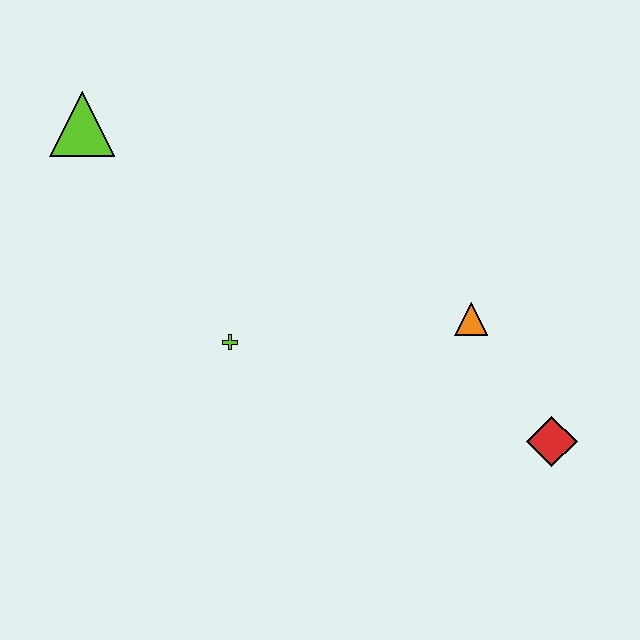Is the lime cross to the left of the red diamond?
Yes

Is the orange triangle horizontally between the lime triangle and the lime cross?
No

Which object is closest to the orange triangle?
The red diamond is closest to the orange triangle.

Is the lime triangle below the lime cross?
No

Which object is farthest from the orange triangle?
The lime triangle is farthest from the orange triangle.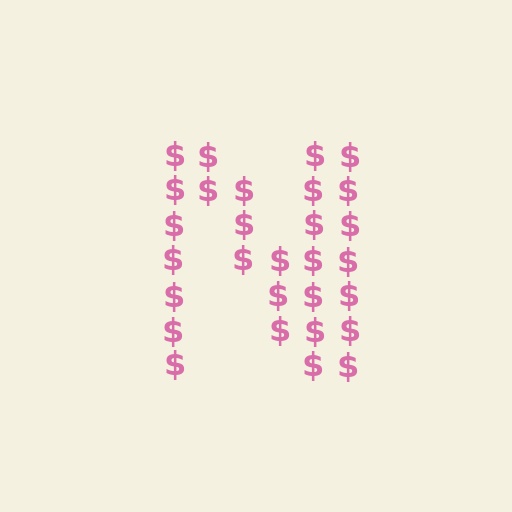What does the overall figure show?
The overall figure shows the letter N.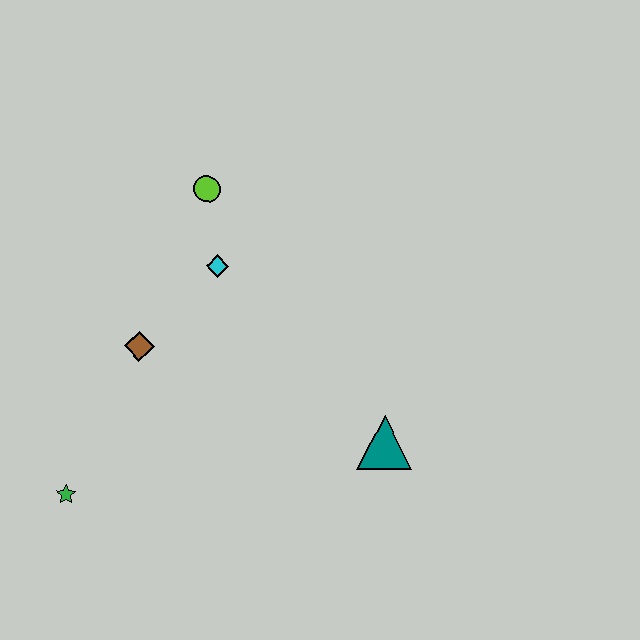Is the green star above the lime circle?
No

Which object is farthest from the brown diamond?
The teal triangle is farthest from the brown diamond.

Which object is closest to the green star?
The brown diamond is closest to the green star.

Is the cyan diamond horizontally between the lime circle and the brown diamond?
No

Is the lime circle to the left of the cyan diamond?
Yes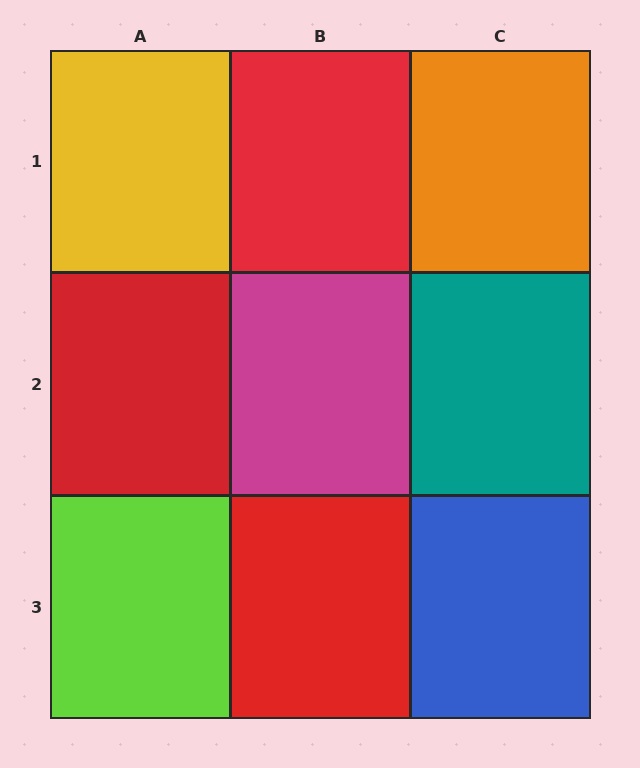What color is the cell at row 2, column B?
Magenta.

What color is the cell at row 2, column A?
Red.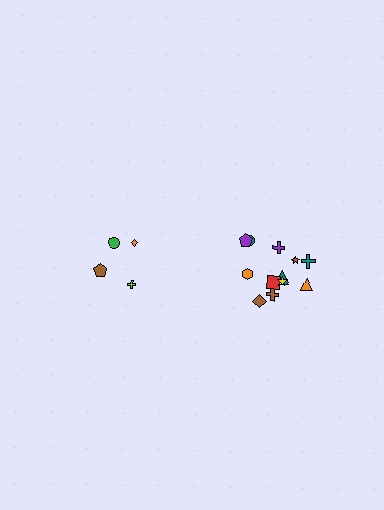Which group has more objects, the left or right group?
The right group.